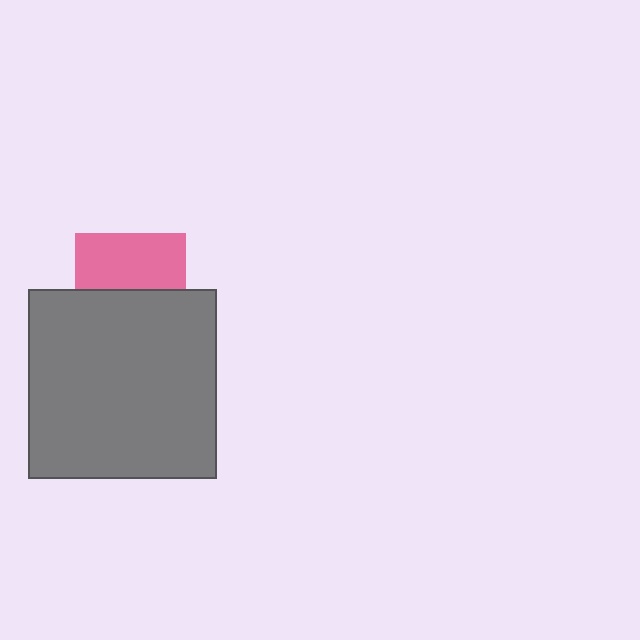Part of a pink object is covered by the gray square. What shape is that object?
It is a square.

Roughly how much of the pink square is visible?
About half of it is visible (roughly 51%).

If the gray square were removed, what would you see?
You would see the complete pink square.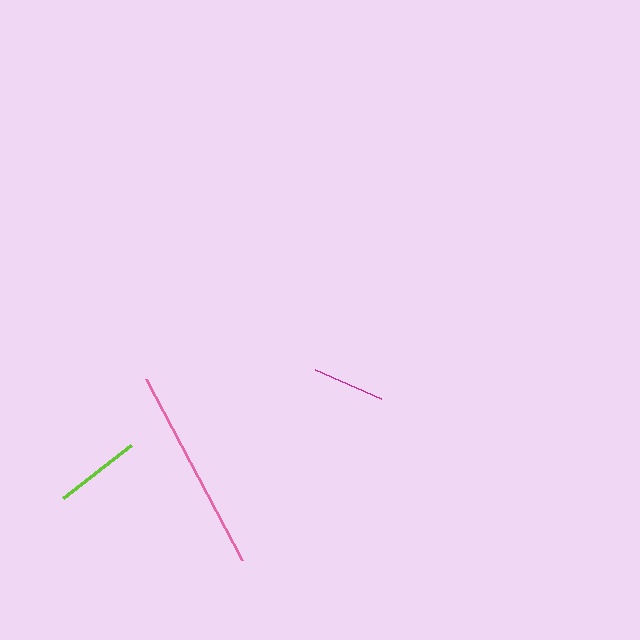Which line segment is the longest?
The pink line is the longest at approximately 205 pixels.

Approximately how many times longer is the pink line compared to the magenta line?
The pink line is approximately 2.9 times the length of the magenta line.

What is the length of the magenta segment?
The magenta segment is approximately 72 pixels long.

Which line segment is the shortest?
The magenta line is the shortest at approximately 72 pixels.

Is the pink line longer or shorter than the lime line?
The pink line is longer than the lime line.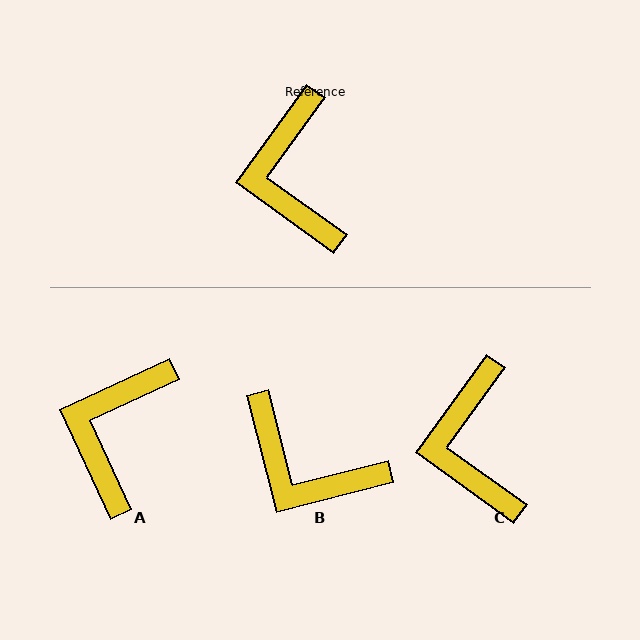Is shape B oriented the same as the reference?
No, it is off by about 50 degrees.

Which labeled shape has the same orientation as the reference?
C.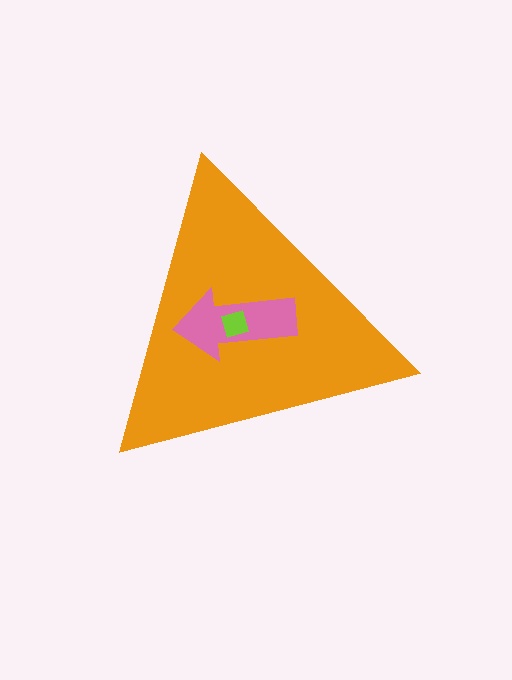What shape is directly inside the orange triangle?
The pink arrow.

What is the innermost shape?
The lime diamond.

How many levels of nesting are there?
3.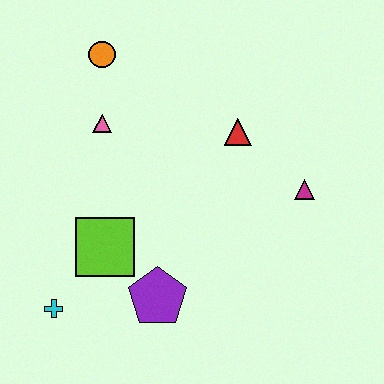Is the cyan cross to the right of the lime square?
No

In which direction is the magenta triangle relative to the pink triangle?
The magenta triangle is to the right of the pink triangle.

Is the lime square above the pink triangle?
No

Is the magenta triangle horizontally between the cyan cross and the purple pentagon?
No